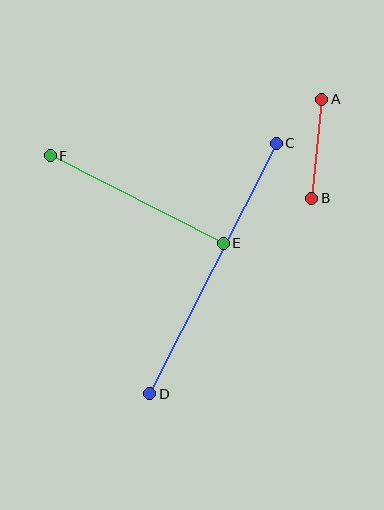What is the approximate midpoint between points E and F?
The midpoint is at approximately (137, 200) pixels.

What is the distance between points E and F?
The distance is approximately 194 pixels.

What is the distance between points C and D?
The distance is approximately 281 pixels.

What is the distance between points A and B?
The distance is approximately 100 pixels.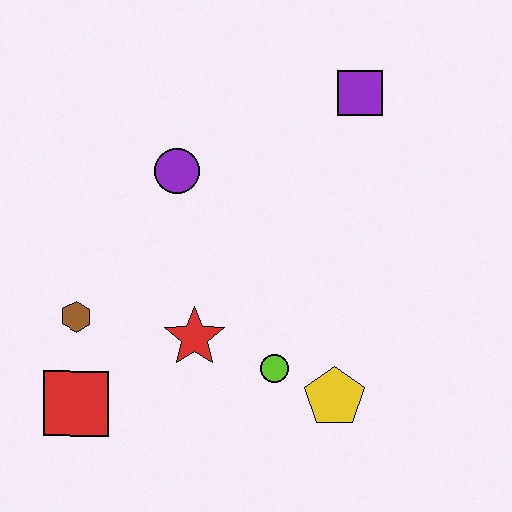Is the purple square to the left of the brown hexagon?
No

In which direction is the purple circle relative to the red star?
The purple circle is above the red star.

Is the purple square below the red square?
No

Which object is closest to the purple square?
The purple circle is closest to the purple square.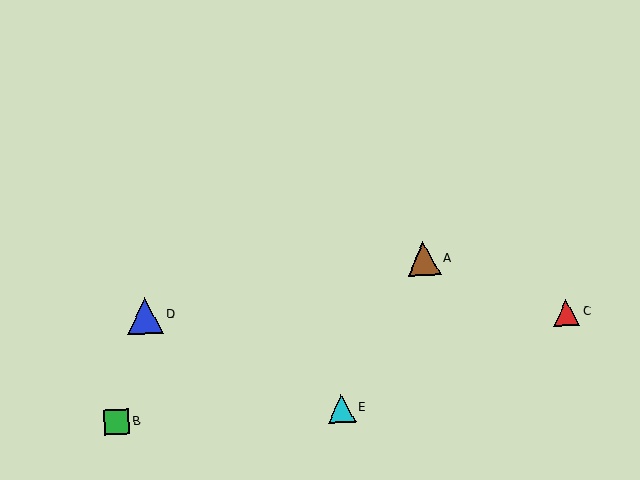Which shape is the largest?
The blue triangle (labeled D) is the largest.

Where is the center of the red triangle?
The center of the red triangle is at (566, 313).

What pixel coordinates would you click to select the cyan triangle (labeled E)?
Click at (341, 408) to select the cyan triangle E.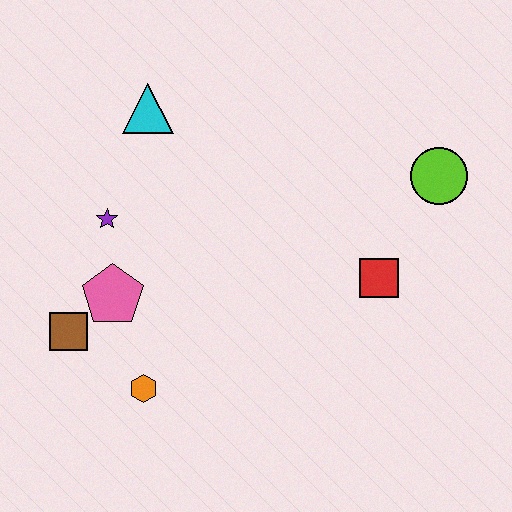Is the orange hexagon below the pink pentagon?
Yes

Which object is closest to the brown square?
The pink pentagon is closest to the brown square.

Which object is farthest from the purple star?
The lime circle is farthest from the purple star.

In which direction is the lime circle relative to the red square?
The lime circle is above the red square.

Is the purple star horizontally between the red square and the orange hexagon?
No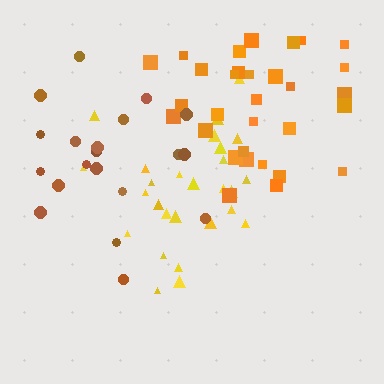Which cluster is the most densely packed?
Yellow.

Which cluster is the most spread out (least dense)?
Brown.